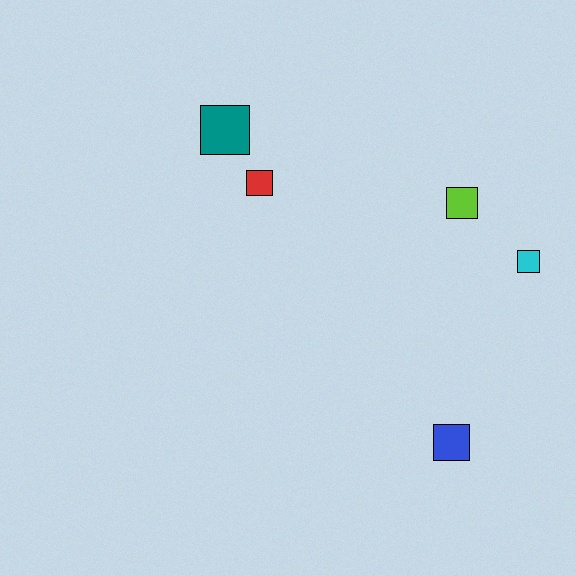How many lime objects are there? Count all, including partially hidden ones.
There is 1 lime object.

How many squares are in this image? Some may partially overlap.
There are 5 squares.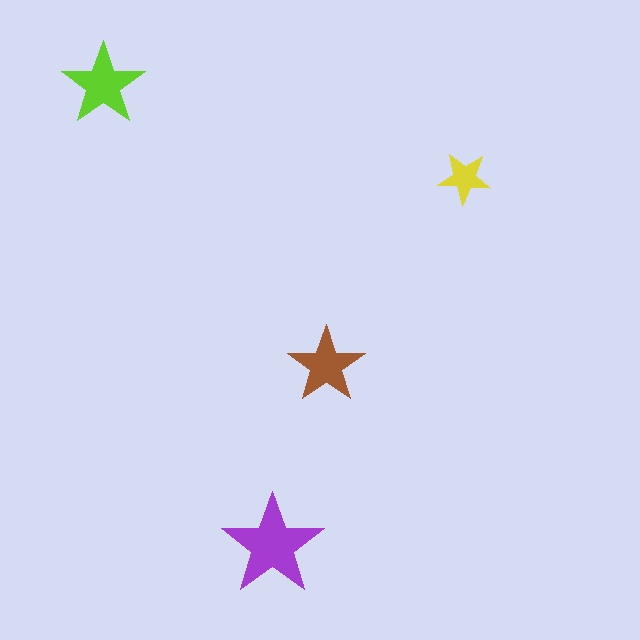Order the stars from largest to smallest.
the purple one, the lime one, the brown one, the yellow one.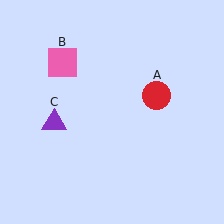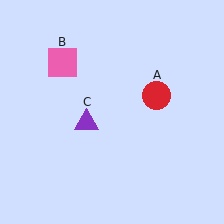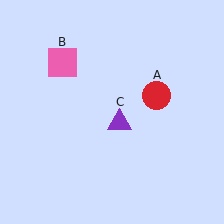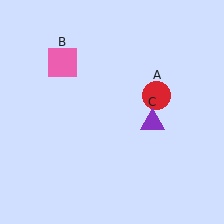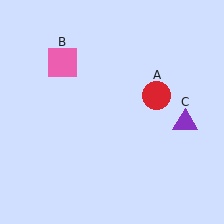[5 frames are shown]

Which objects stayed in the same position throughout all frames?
Red circle (object A) and pink square (object B) remained stationary.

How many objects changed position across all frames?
1 object changed position: purple triangle (object C).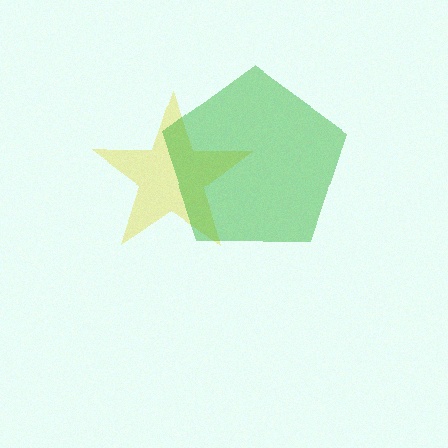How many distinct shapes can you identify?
There are 2 distinct shapes: a yellow star, a green pentagon.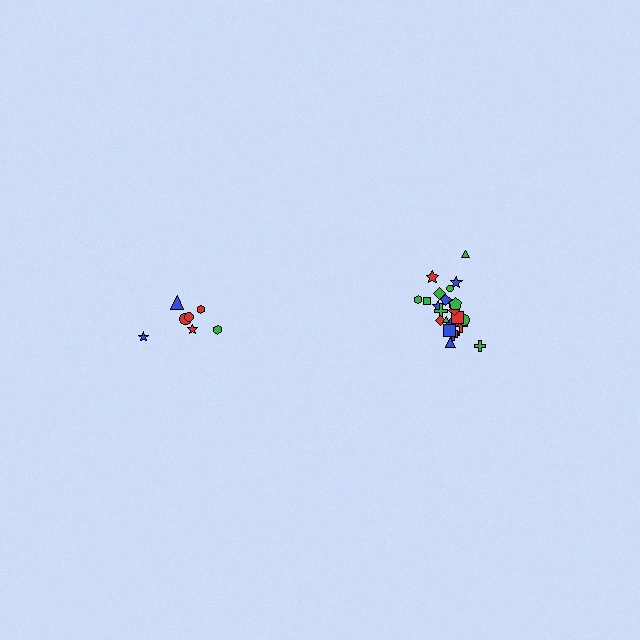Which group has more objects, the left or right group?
The right group.